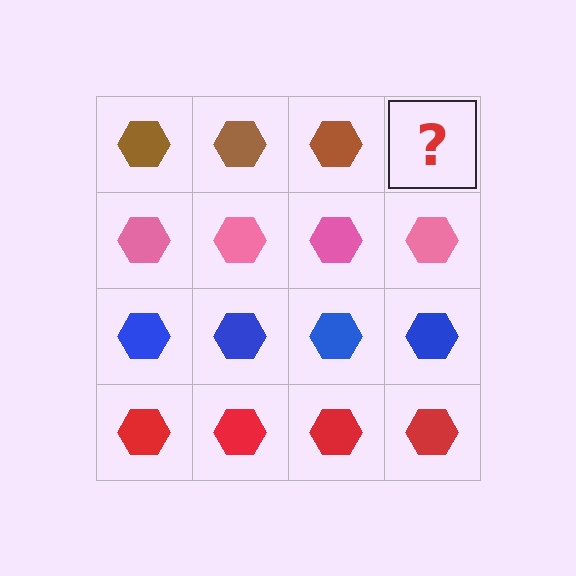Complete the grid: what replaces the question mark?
The question mark should be replaced with a brown hexagon.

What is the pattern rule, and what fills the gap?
The rule is that each row has a consistent color. The gap should be filled with a brown hexagon.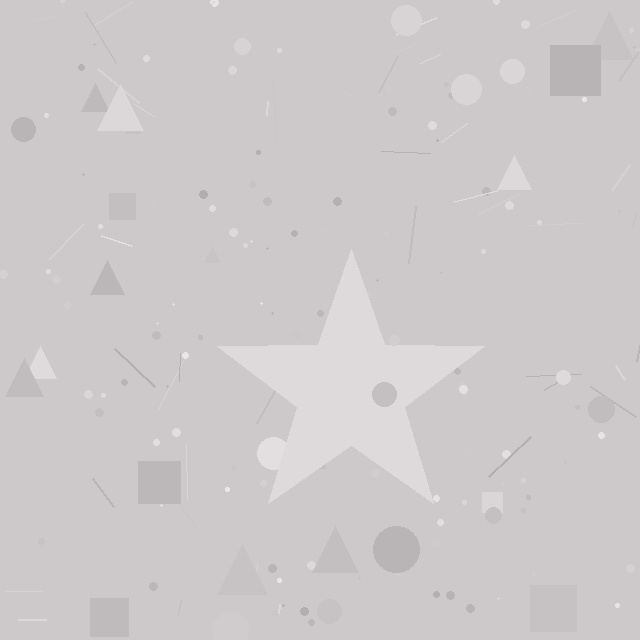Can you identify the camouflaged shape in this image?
The camouflaged shape is a star.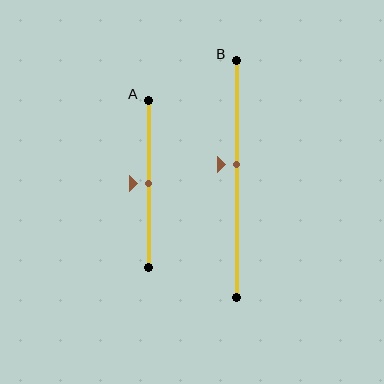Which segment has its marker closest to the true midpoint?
Segment A has its marker closest to the true midpoint.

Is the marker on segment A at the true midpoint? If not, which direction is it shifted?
Yes, the marker on segment A is at the true midpoint.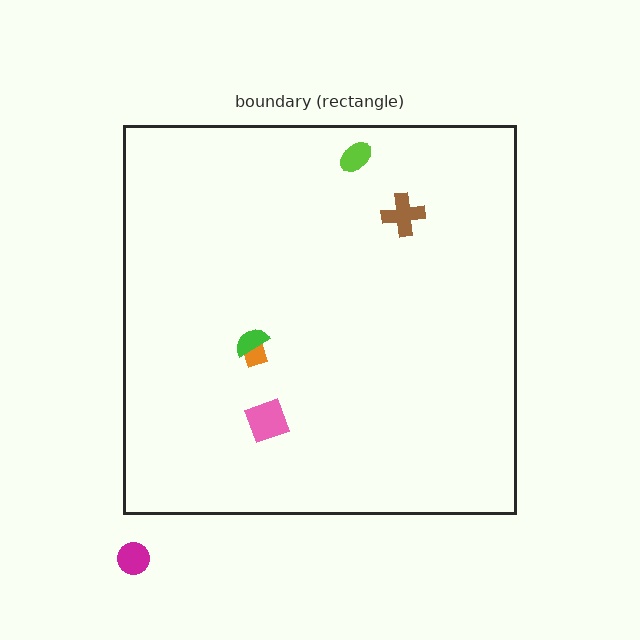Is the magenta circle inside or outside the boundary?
Outside.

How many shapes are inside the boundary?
5 inside, 1 outside.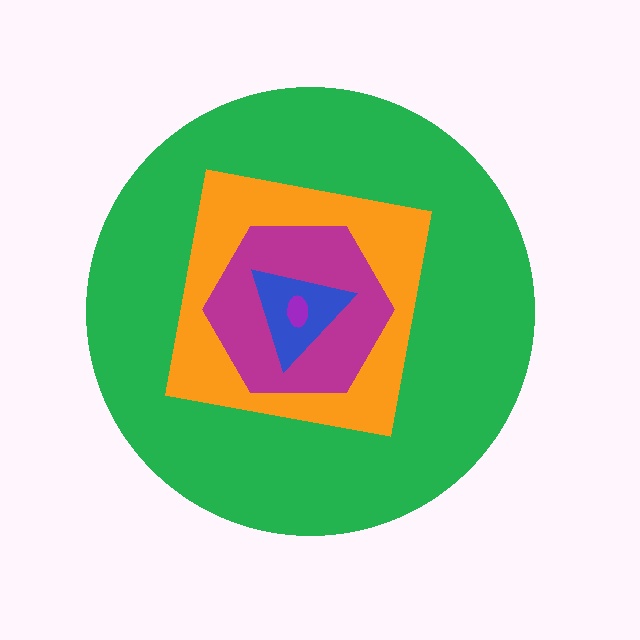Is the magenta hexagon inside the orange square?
Yes.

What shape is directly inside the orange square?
The magenta hexagon.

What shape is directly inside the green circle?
The orange square.